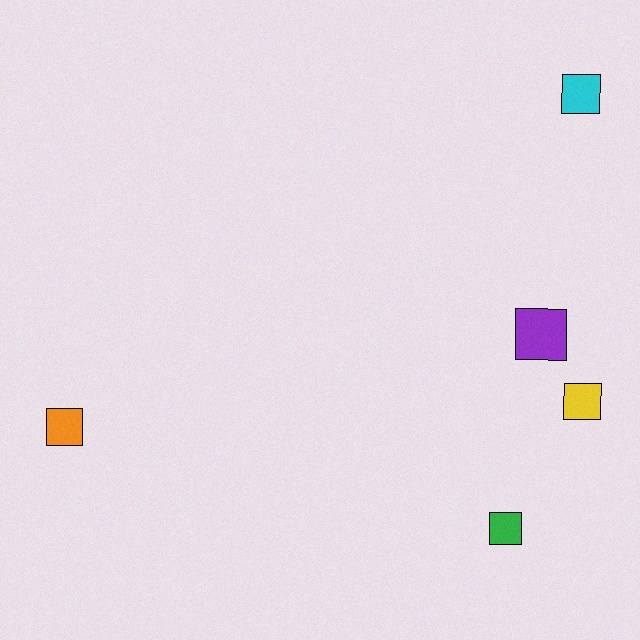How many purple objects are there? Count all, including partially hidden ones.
There is 1 purple object.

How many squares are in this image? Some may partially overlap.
There are 5 squares.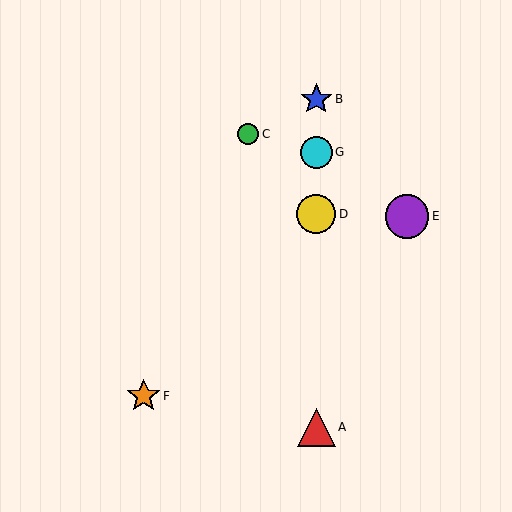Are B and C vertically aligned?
No, B is at x≈316 and C is at x≈248.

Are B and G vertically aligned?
Yes, both are at x≈316.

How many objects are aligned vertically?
4 objects (A, B, D, G) are aligned vertically.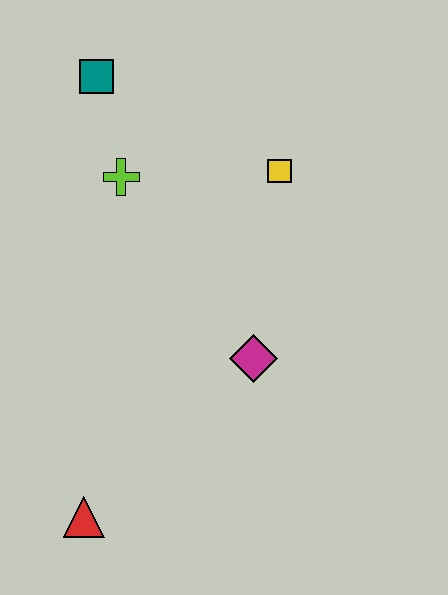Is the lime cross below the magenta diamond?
No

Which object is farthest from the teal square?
The red triangle is farthest from the teal square.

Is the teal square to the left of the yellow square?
Yes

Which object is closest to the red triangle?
The magenta diamond is closest to the red triangle.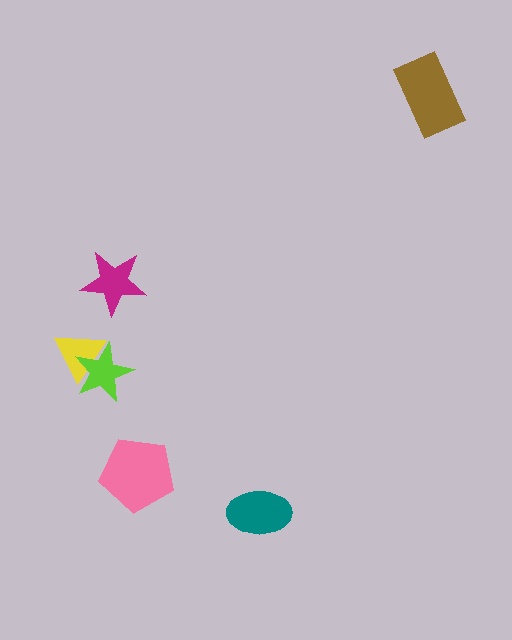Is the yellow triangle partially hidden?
Yes, it is partially covered by another shape.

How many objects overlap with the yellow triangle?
1 object overlaps with the yellow triangle.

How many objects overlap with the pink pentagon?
0 objects overlap with the pink pentagon.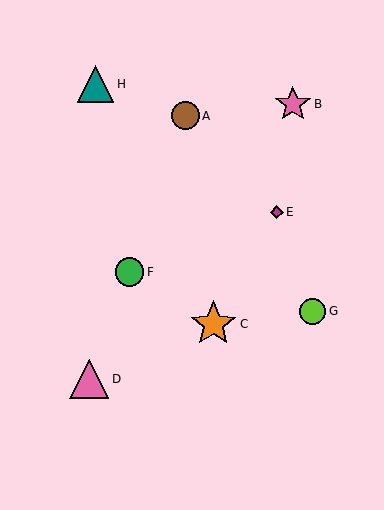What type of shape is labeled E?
Shape E is a magenta diamond.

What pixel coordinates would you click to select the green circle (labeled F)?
Click at (129, 272) to select the green circle F.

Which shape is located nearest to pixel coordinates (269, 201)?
The magenta diamond (labeled E) at (277, 212) is nearest to that location.